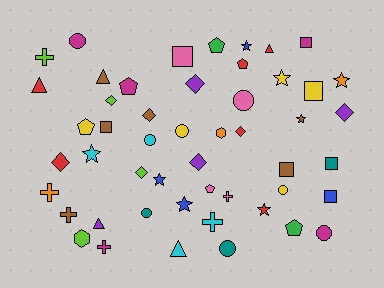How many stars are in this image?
There are 8 stars.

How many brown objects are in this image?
There are 6 brown objects.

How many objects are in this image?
There are 50 objects.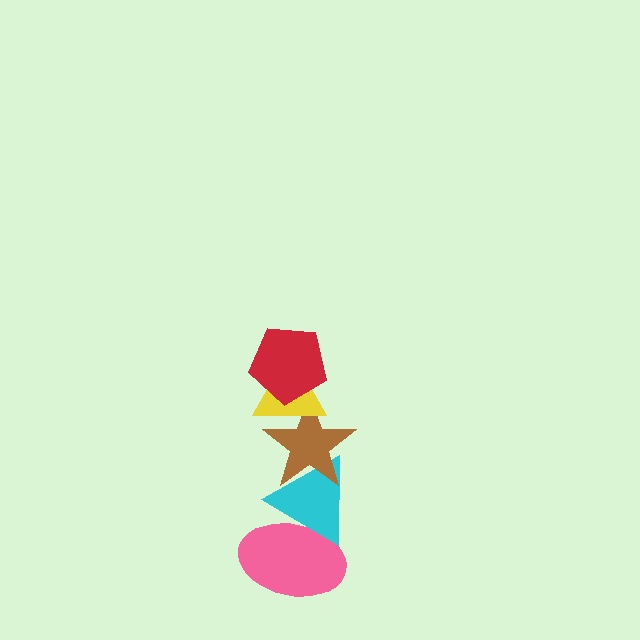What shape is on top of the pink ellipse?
The cyan triangle is on top of the pink ellipse.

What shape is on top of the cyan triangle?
The brown star is on top of the cyan triangle.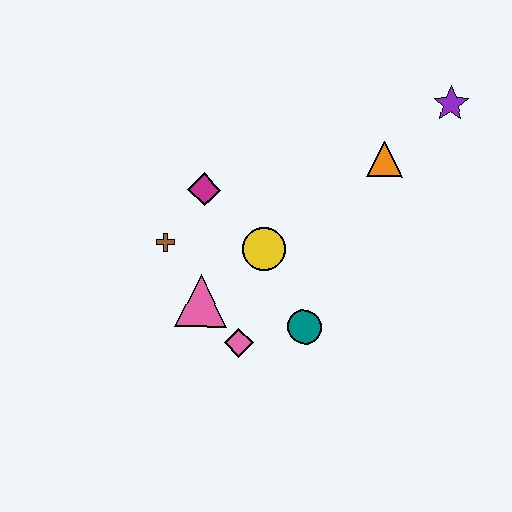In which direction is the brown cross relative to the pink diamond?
The brown cross is above the pink diamond.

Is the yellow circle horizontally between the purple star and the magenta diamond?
Yes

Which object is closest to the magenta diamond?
The brown cross is closest to the magenta diamond.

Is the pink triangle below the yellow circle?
Yes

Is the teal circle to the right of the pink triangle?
Yes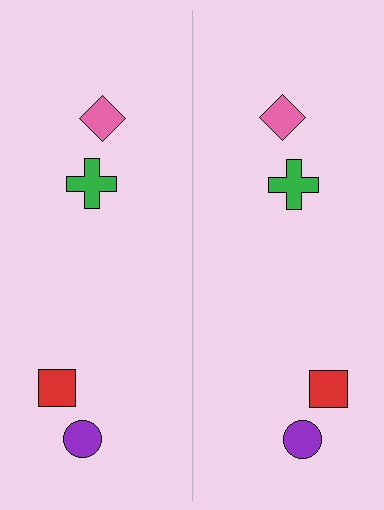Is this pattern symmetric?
Yes, this pattern has bilateral (reflection) symmetry.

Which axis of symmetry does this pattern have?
The pattern has a vertical axis of symmetry running through the center of the image.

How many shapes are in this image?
There are 8 shapes in this image.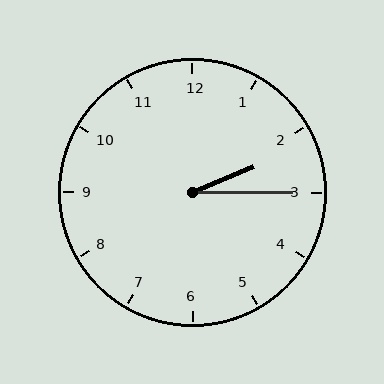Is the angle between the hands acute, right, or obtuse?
It is acute.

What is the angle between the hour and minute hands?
Approximately 22 degrees.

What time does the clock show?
2:15.